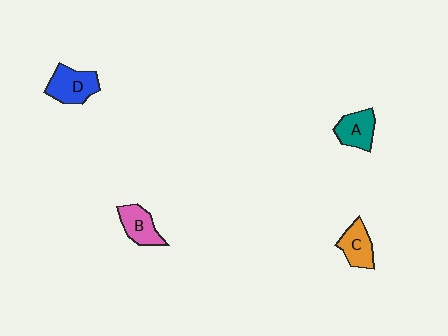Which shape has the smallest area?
Shape C (orange).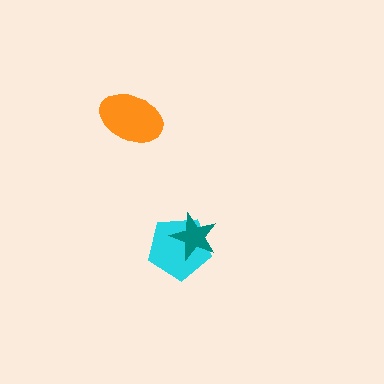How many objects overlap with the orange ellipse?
0 objects overlap with the orange ellipse.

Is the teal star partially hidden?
No, no other shape covers it.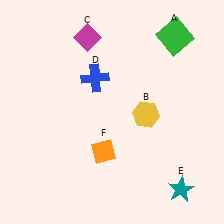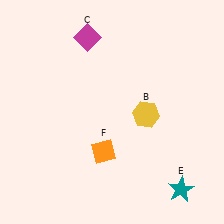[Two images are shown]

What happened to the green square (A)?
The green square (A) was removed in Image 2. It was in the top-right area of Image 1.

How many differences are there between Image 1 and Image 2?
There are 2 differences between the two images.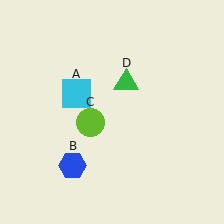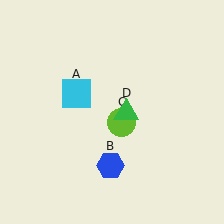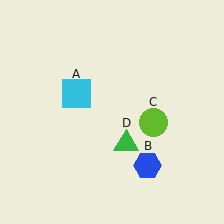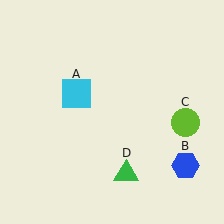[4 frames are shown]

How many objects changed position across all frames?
3 objects changed position: blue hexagon (object B), lime circle (object C), green triangle (object D).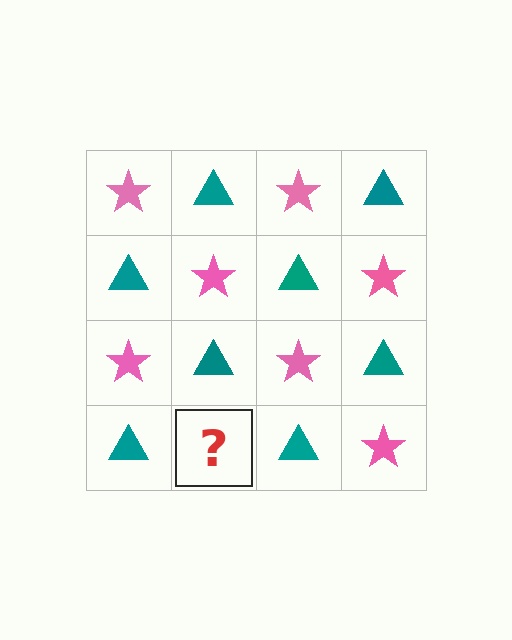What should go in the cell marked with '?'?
The missing cell should contain a pink star.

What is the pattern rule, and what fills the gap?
The rule is that it alternates pink star and teal triangle in a checkerboard pattern. The gap should be filled with a pink star.